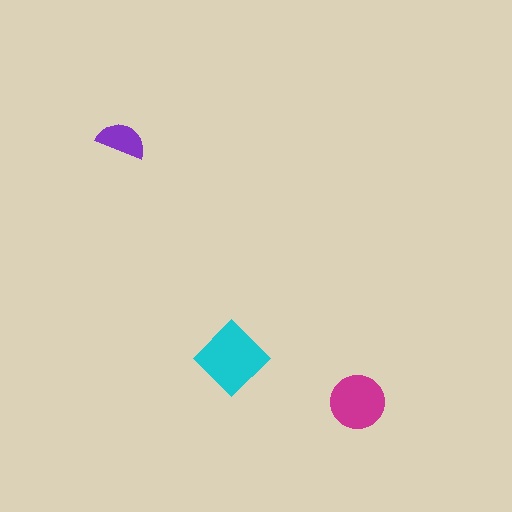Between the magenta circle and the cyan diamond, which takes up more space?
The cyan diamond.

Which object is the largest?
The cyan diamond.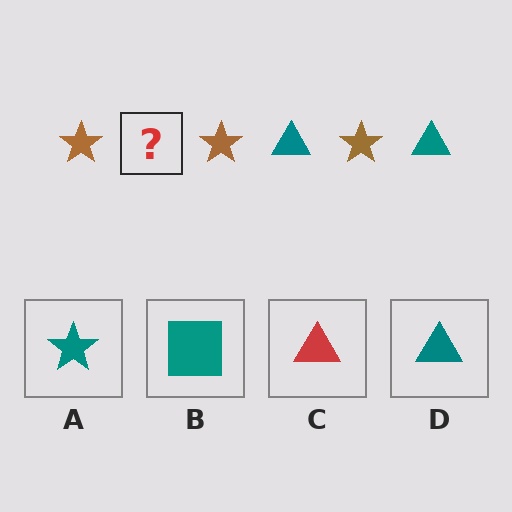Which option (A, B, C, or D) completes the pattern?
D.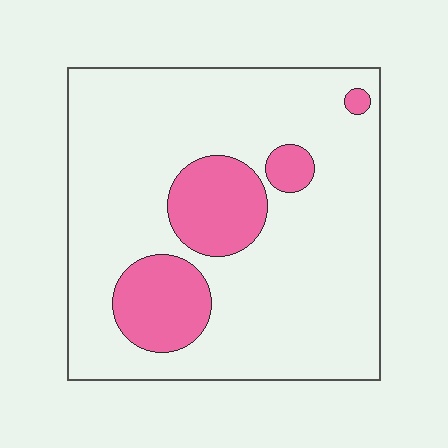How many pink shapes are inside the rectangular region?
4.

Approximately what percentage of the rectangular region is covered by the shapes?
Approximately 20%.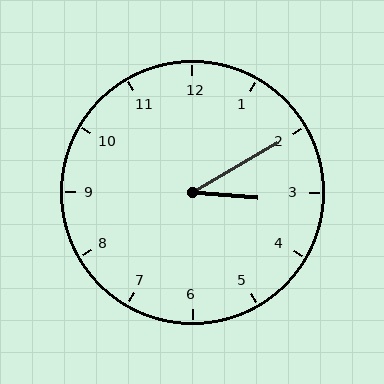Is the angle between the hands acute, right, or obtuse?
It is acute.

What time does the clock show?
3:10.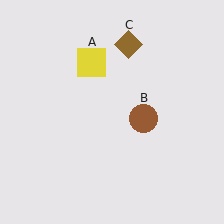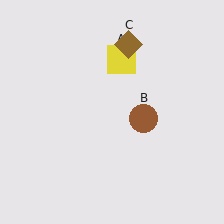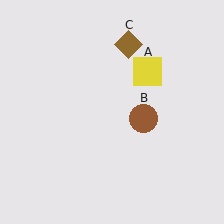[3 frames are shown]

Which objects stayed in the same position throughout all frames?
Brown circle (object B) and brown diamond (object C) remained stationary.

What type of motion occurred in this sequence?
The yellow square (object A) rotated clockwise around the center of the scene.